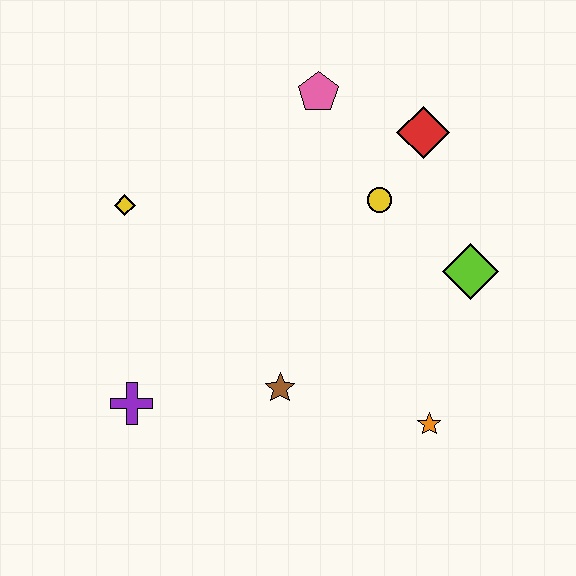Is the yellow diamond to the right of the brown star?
No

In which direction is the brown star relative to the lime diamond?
The brown star is to the left of the lime diamond.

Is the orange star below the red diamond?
Yes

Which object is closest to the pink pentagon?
The red diamond is closest to the pink pentagon.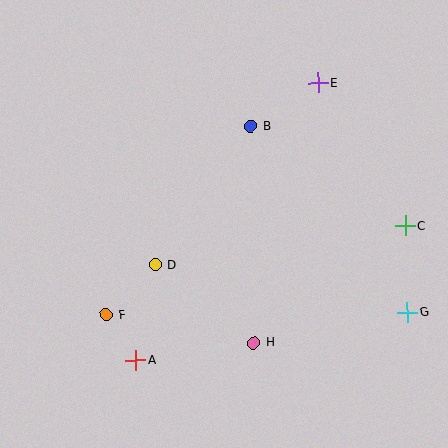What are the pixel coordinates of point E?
Point E is at (318, 83).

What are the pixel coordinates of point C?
Point C is at (406, 225).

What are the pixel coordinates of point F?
Point F is at (107, 315).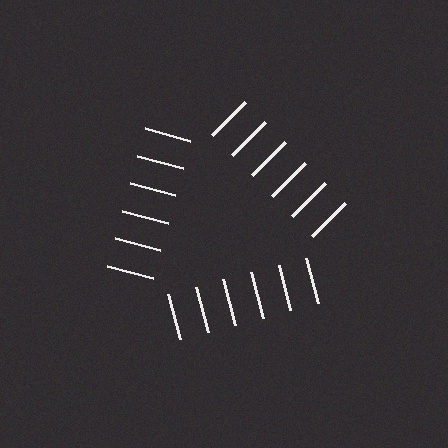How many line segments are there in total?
18 — 6 along each of the 3 edges.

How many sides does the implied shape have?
3 sides — the line-ends trace a triangle.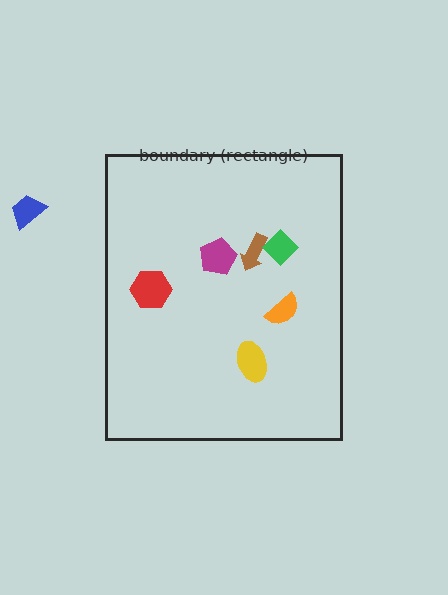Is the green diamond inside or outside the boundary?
Inside.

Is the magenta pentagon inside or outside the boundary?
Inside.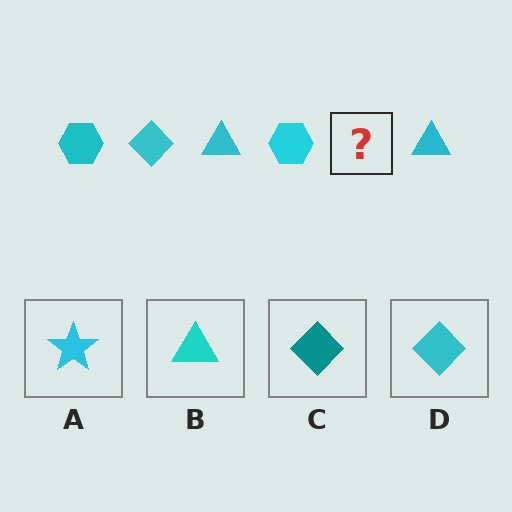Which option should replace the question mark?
Option D.